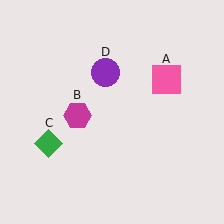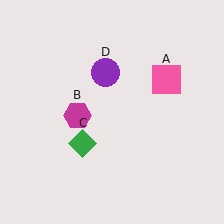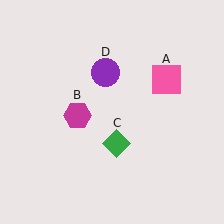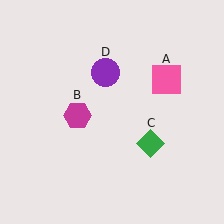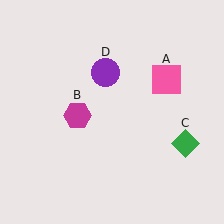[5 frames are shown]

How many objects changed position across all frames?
1 object changed position: green diamond (object C).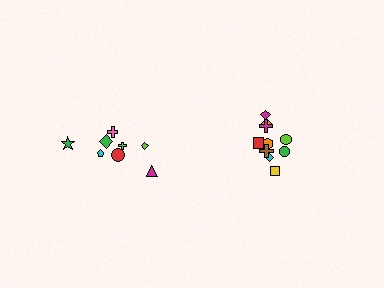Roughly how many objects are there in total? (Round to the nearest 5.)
Roughly 20 objects in total.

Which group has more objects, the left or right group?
The right group.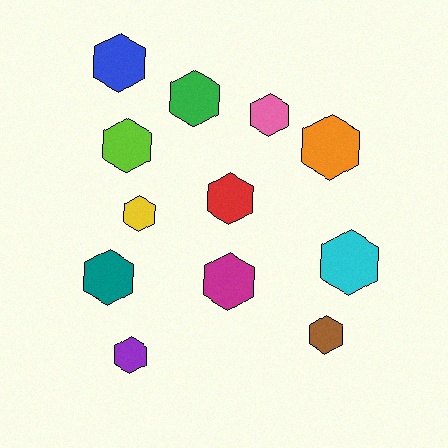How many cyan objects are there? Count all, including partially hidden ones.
There is 1 cyan object.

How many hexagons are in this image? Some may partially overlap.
There are 12 hexagons.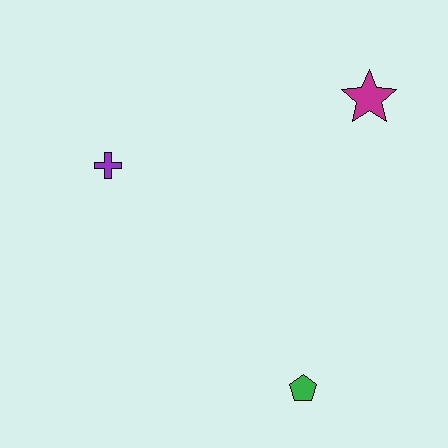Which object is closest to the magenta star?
The purple cross is closest to the magenta star.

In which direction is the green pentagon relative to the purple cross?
The green pentagon is below the purple cross.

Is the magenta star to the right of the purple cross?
Yes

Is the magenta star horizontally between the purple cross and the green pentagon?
No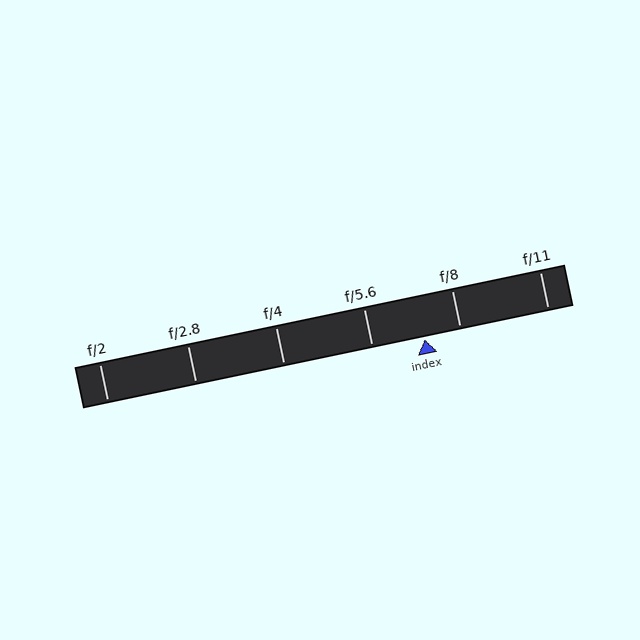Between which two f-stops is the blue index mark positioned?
The index mark is between f/5.6 and f/8.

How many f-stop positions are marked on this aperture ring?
There are 6 f-stop positions marked.